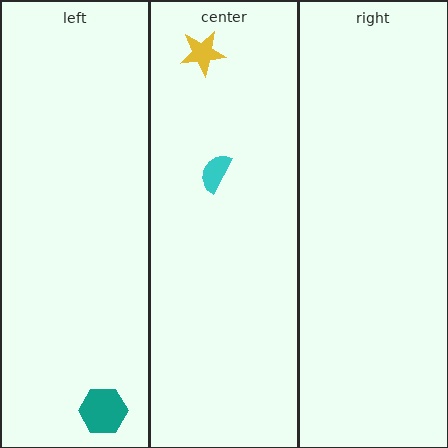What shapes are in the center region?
The cyan semicircle, the yellow star.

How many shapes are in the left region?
1.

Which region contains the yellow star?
The center region.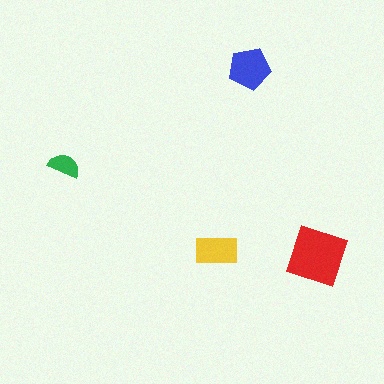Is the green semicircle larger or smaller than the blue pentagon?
Smaller.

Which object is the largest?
The red diamond.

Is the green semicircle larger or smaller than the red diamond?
Smaller.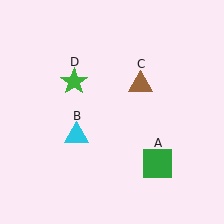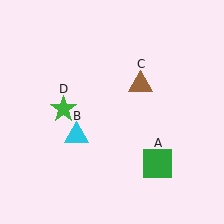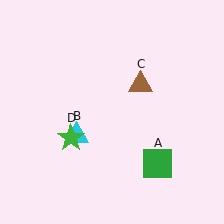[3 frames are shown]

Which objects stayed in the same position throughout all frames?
Green square (object A) and cyan triangle (object B) and brown triangle (object C) remained stationary.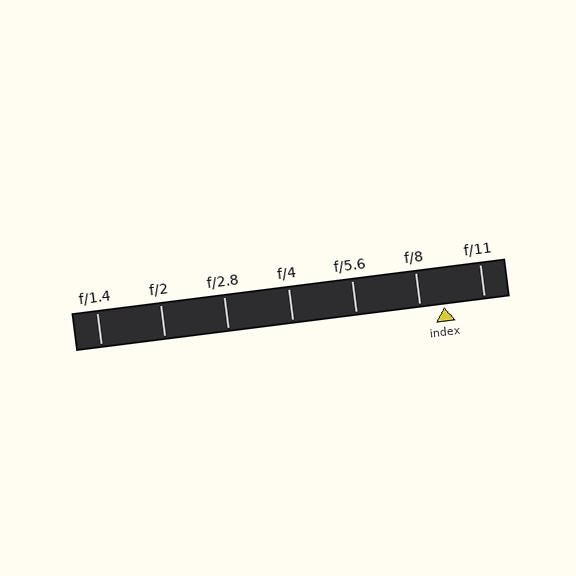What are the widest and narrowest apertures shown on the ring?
The widest aperture shown is f/1.4 and the narrowest is f/11.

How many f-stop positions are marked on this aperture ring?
There are 7 f-stop positions marked.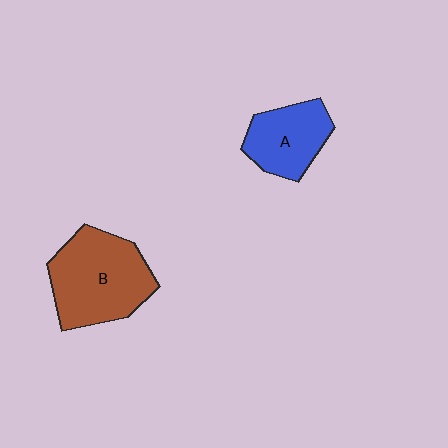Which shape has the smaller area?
Shape A (blue).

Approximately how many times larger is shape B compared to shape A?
Approximately 1.6 times.